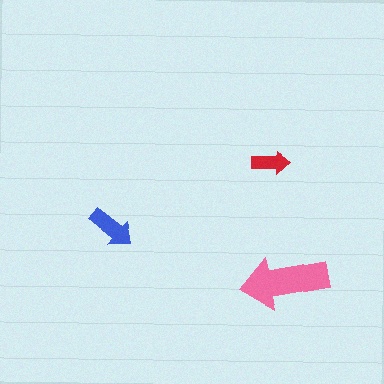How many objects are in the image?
There are 3 objects in the image.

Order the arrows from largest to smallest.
the pink one, the blue one, the red one.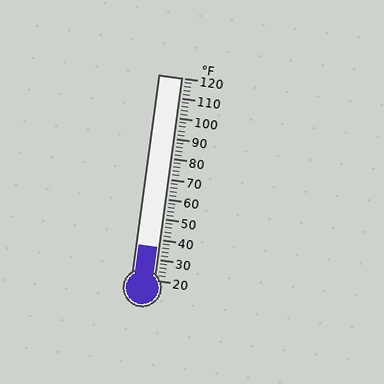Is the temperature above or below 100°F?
The temperature is below 100°F.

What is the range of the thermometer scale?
The thermometer scale ranges from 20°F to 120°F.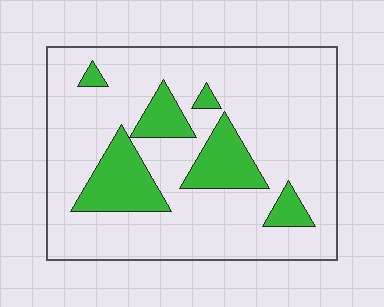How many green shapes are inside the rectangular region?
6.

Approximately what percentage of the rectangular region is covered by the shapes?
Approximately 20%.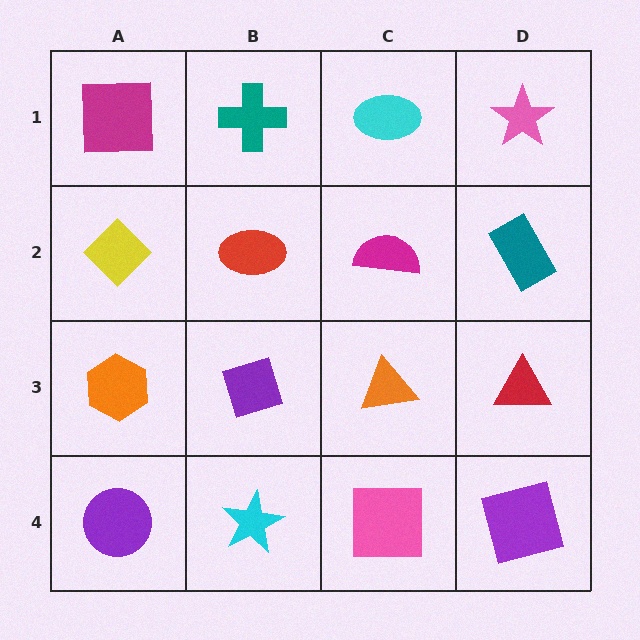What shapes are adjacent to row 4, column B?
A purple diamond (row 3, column B), a purple circle (row 4, column A), a pink square (row 4, column C).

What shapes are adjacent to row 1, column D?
A teal rectangle (row 2, column D), a cyan ellipse (row 1, column C).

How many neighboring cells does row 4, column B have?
3.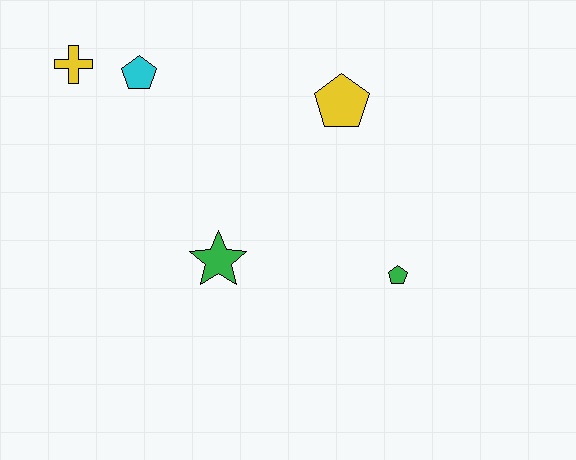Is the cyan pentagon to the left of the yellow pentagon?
Yes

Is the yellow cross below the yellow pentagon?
No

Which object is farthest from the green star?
The yellow cross is farthest from the green star.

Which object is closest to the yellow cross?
The cyan pentagon is closest to the yellow cross.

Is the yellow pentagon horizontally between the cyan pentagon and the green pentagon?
Yes